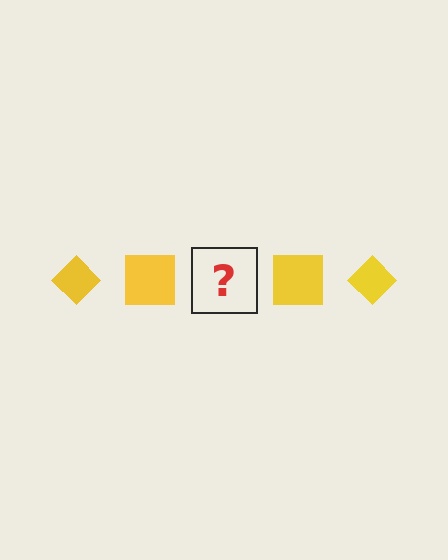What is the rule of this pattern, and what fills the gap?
The rule is that the pattern cycles through diamond, square shapes in yellow. The gap should be filled with a yellow diamond.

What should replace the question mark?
The question mark should be replaced with a yellow diamond.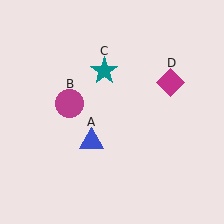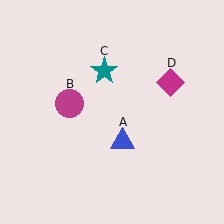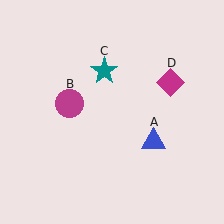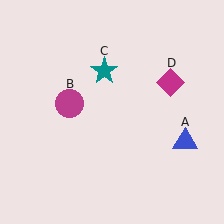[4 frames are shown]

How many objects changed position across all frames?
1 object changed position: blue triangle (object A).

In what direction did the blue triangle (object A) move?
The blue triangle (object A) moved right.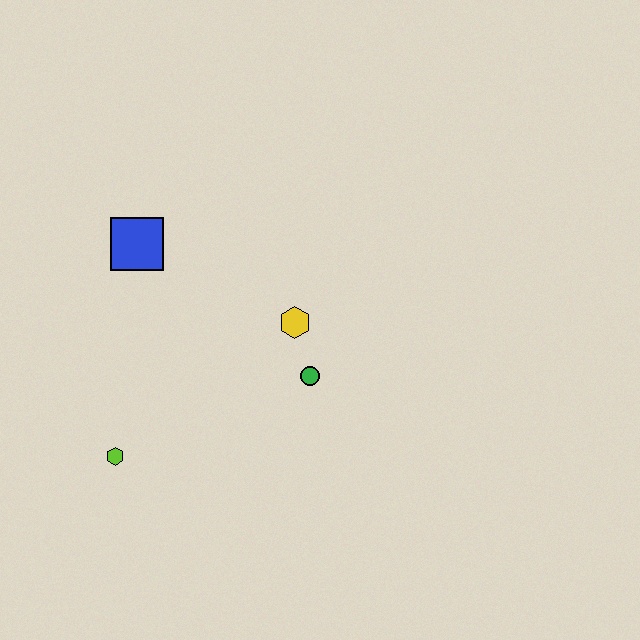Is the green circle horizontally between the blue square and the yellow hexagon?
No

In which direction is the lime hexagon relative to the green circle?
The lime hexagon is to the left of the green circle.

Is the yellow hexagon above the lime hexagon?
Yes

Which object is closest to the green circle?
The yellow hexagon is closest to the green circle.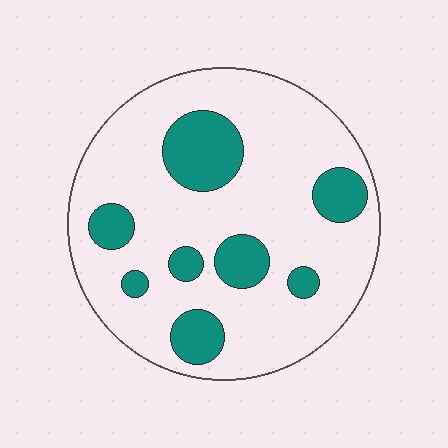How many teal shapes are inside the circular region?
8.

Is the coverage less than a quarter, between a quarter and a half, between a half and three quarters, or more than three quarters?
Less than a quarter.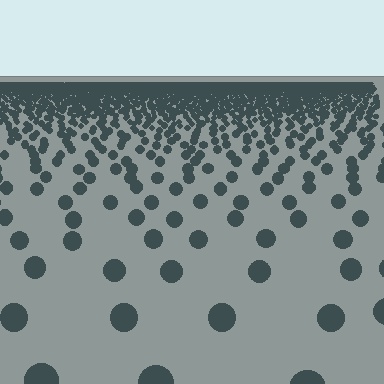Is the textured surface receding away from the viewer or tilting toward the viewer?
The surface is receding away from the viewer. Texture elements get smaller and denser toward the top.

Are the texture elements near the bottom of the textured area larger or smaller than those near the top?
Larger. Near the bottom, elements are closer to the viewer and appear at a bigger on-screen size.